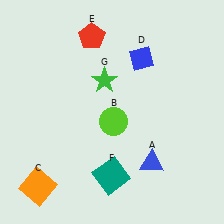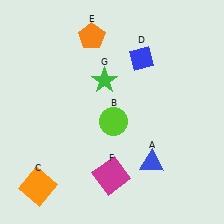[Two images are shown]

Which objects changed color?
E changed from red to orange. F changed from teal to magenta.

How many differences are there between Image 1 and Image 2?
There are 2 differences between the two images.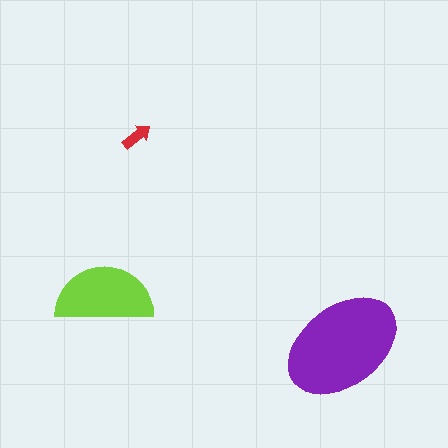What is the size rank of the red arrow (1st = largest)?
3rd.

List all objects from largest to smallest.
The purple ellipse, the lime semicircle, the red arrow.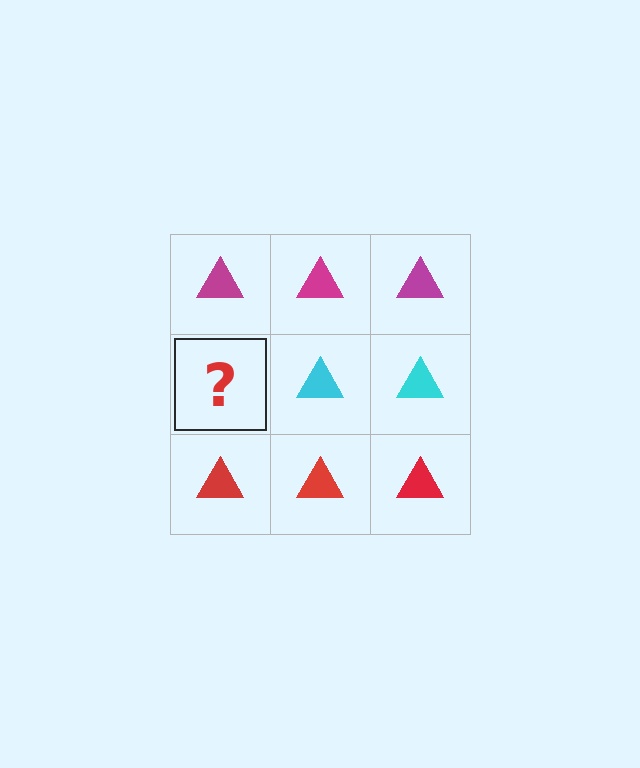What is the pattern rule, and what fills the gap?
The rule is that each row has a consistent color. The gap should be filled with a cyan triangle.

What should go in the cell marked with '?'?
The missing cell should contain a cyan triangle.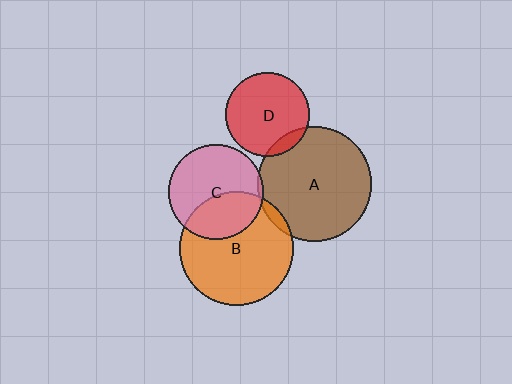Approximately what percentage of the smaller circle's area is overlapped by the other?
Approximately 35%.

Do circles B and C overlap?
Yes.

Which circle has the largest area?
Circle A (brown).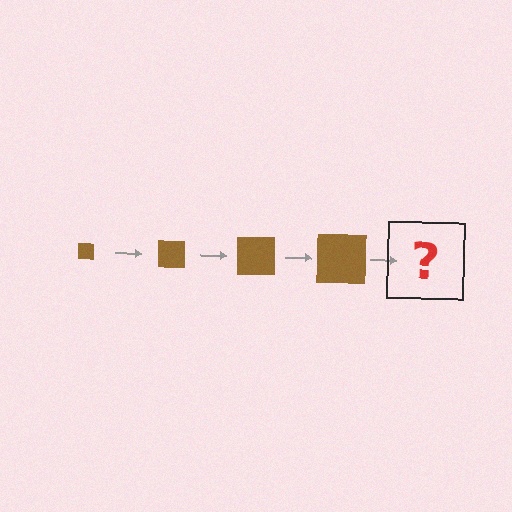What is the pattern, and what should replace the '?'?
The pattern is that the square gets progressively larger each step. The '?' should be a brown square, larger than the previous one.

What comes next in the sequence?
The next element should be a brown square, larger than the previous one.